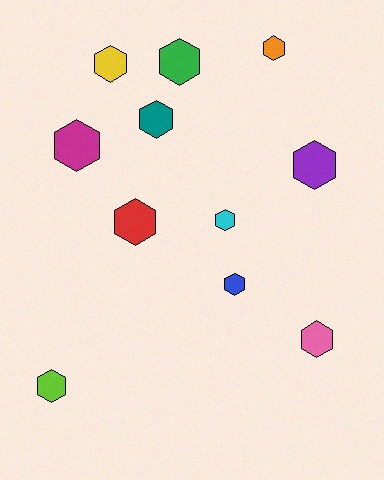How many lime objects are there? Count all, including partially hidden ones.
There is 1 lime object.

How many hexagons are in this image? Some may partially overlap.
There are 11 hexagons.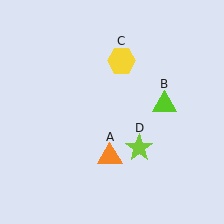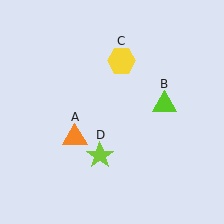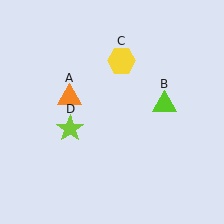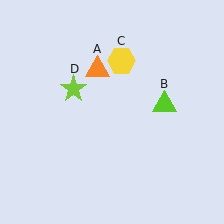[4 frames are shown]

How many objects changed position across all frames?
2 objects changed position: orange triangle (object A), lime star (object D).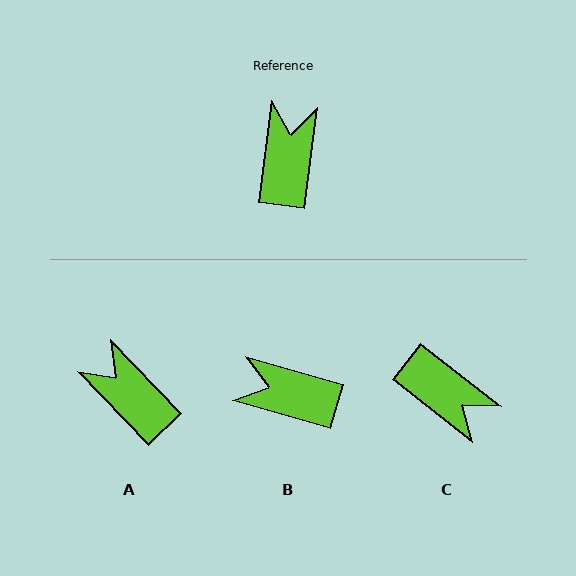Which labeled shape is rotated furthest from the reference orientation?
C, about 120 degrees away.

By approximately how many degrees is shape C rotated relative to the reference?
Approximately 120 degrees clockwise.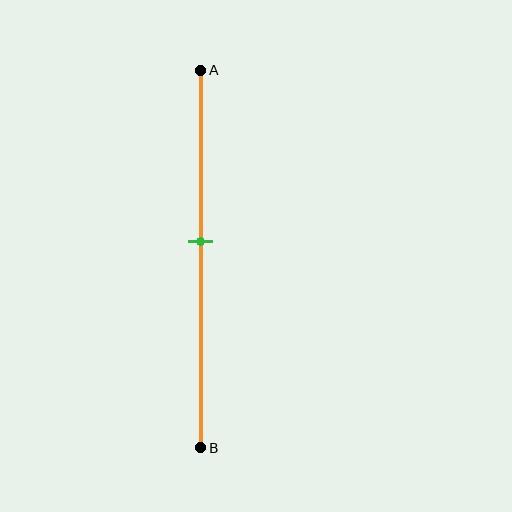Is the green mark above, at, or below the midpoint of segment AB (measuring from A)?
The green mark is above the midpoint of segment AB.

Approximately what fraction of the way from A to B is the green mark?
The green mark is approximately 45% of the way from A to B.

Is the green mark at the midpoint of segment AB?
No, the mark is at about 45% from A, not at the 50% midpoint.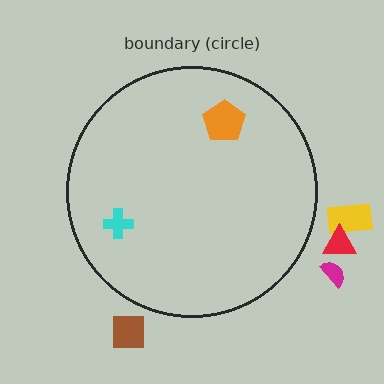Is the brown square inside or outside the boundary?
Outside.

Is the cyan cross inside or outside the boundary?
Inside.